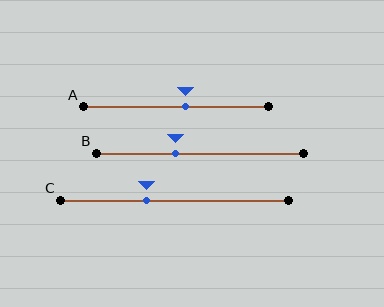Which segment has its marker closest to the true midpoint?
Segment A has its marker closest to the true midpoint.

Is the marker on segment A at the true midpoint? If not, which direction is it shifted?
No, the marker on segment A is shifted to the right by about 5% of the segment length.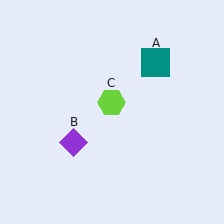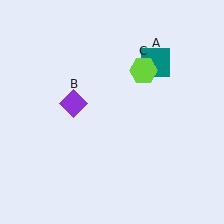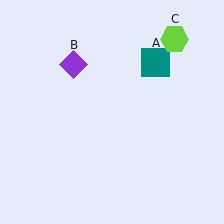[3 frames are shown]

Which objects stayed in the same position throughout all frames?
Teal square (object A) remained stationary.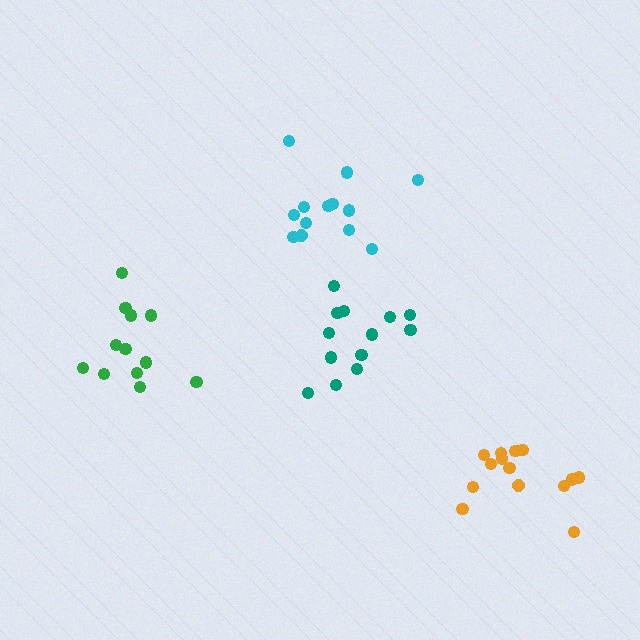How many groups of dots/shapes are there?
There are 4 groups.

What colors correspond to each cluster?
The clusters are colored: cyan, green, orange, teal.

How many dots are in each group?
Group 1: 13 dots, Group 2: 12 dots, Group 3: 14 dots, Group 4: 13 dots (52 total).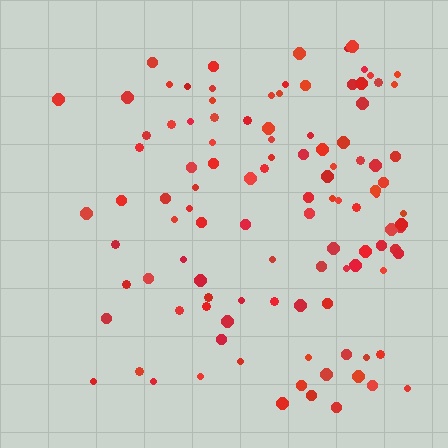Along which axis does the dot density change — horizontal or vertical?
Horizontal.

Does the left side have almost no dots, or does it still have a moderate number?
Still a moderate number, just noticeably fewer than the right.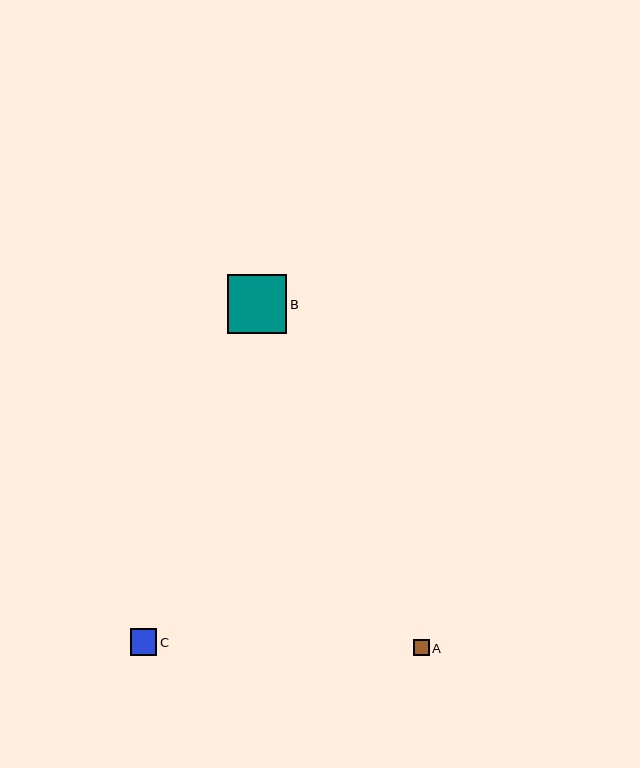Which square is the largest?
Square B is the largest with a size of approximately 59 pixels.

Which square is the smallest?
Square A is the smallest with a size of approximately 16 pixels.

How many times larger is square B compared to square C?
Square B is approximately 2.2 times the size of square C.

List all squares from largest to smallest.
From largest to smallest: B, C, A.